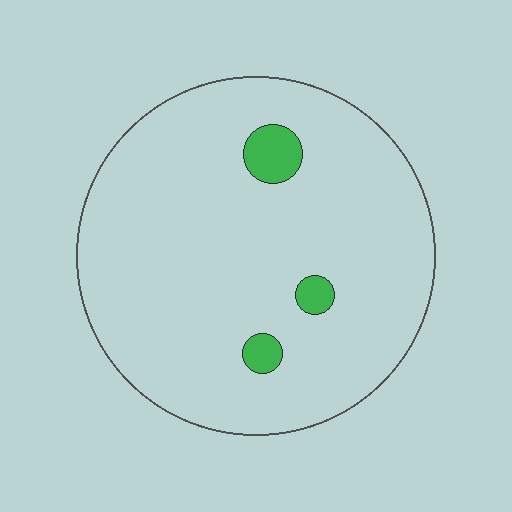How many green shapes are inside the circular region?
3.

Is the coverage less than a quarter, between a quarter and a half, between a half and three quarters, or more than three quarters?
Less than a quarter.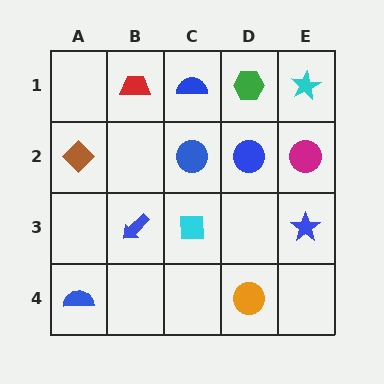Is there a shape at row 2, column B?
No, that cell is empty.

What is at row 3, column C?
A cyan square.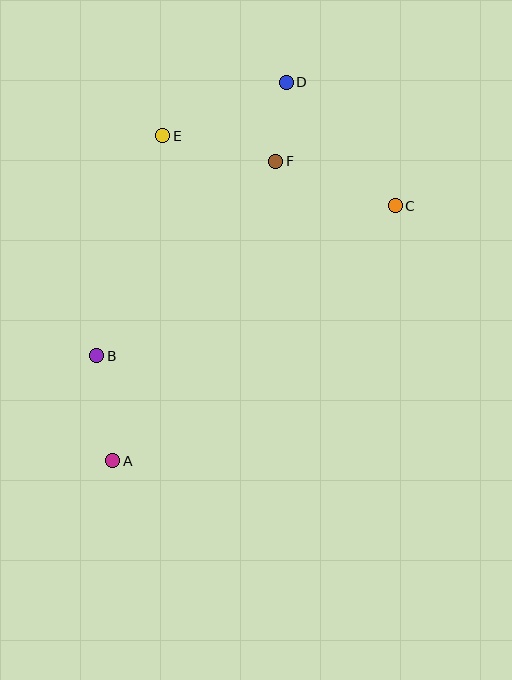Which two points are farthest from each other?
Points A and D are farthest from each other.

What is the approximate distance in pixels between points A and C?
The distance between A and C is approximately 381 pixels.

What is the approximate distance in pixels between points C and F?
The distance between C and F is approximately 128 pixels.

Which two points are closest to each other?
Points D and F are closest to each other.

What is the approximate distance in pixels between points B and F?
The distance between B and F is approximately 265 pixels.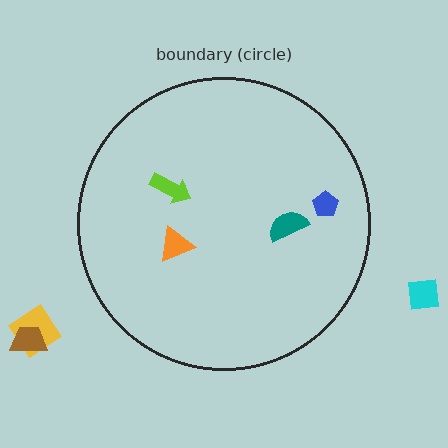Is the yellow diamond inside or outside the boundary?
Outside.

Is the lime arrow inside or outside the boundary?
Inside.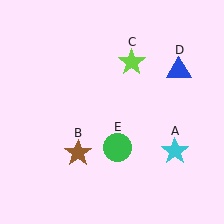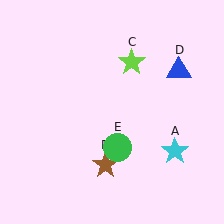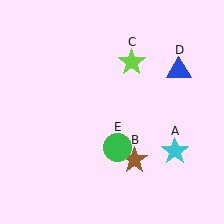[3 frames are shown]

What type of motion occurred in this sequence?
The brown star (object B) rotated counterclockwise around the center of the scene.